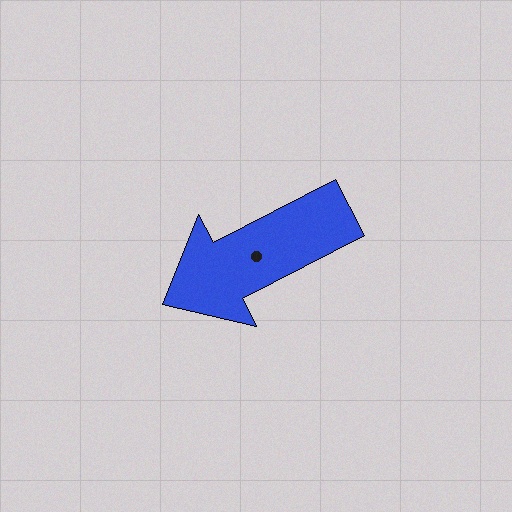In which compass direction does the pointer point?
Southwest.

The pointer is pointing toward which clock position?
Roughly 8 o'clock.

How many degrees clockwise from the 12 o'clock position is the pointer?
Approximately 243 degrees.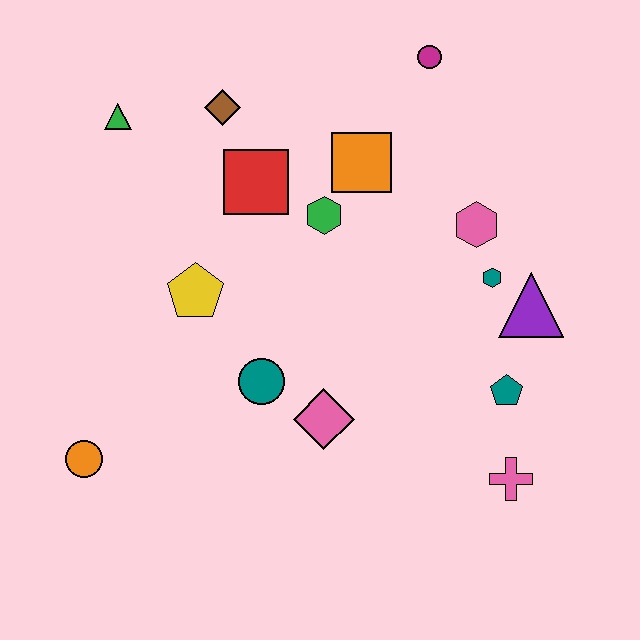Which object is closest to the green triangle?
The brown diamond is closest to the green triangle.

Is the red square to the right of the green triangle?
Yes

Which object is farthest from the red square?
The pink cross is farthest from the red square.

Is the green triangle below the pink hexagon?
No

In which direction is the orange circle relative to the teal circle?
The orange circle is to the left of the teal circle.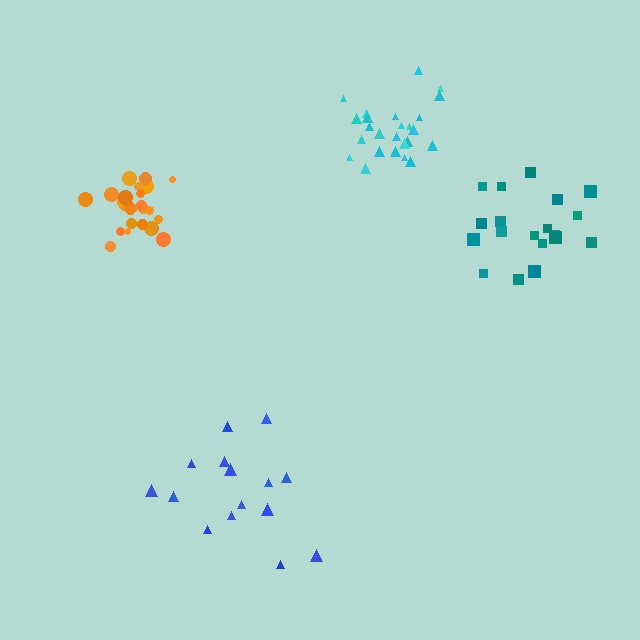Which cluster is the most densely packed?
Orange.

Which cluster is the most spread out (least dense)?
Blue.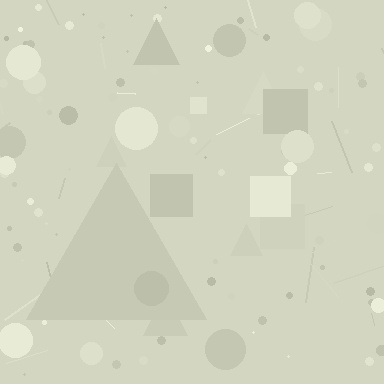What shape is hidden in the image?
A triangle is hidden in the image.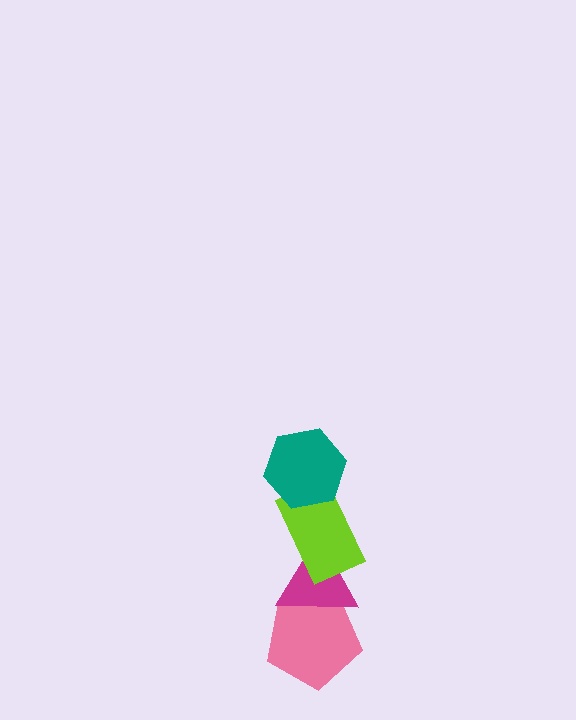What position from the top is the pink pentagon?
The pink pentagon is 4th from the top.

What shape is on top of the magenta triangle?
The lime rectangle is on top of the magenta triangle.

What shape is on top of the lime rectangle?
The teal hexagon is on top of the lime rectangle.